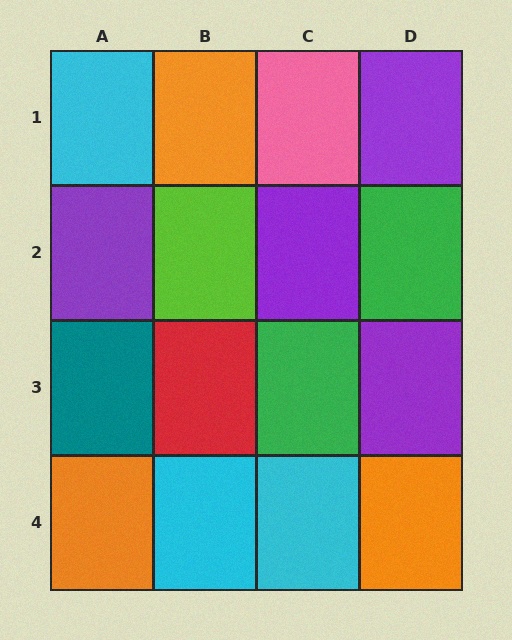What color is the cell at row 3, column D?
Purple.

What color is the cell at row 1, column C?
Pink.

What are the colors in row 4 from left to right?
Orange, cyan, cyan, orange.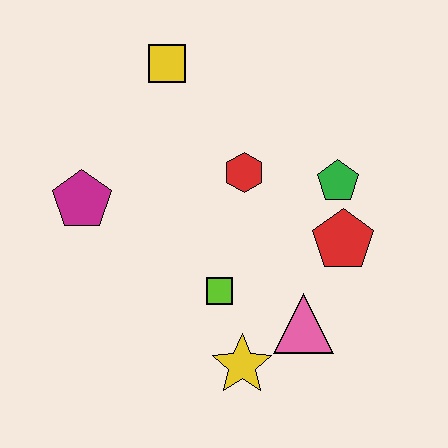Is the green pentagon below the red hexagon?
Yes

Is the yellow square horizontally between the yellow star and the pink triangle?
No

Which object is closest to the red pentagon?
The green pentagon is closest to the red pentagon.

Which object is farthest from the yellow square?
The yellow star is farthest from the yellow square.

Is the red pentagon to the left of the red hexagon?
No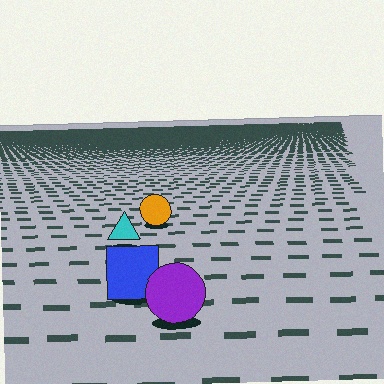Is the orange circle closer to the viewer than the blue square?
No. The blue square is closer — you can tell from the texture gradient: the ground texture is coarser near it.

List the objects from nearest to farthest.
From nearest to farthest: the purple circle, the blue square, the cyan triangle, the orange circle.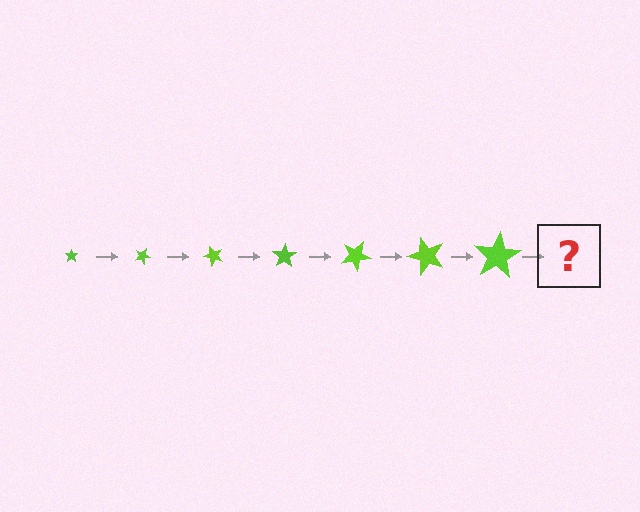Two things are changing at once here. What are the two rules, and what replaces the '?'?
The two rules are that the star grows larger each step and it rotates 25 degrees each step. The '?' should be a star, larger than the previous one and rotated 175 degrees from the start.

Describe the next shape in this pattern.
It should be a star, larger than the previous one and rotated 175 degrees from the start.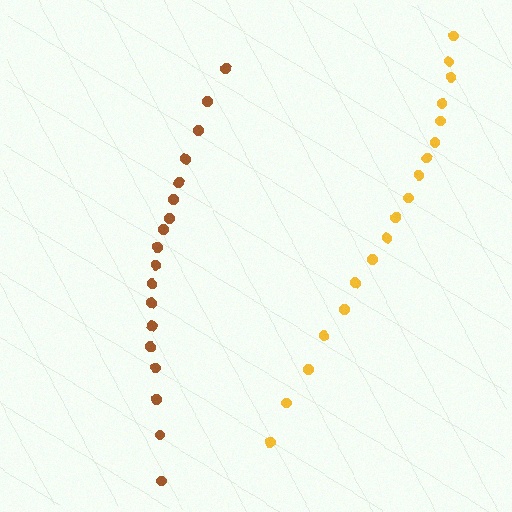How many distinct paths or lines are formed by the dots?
There are 2 distinct paths.